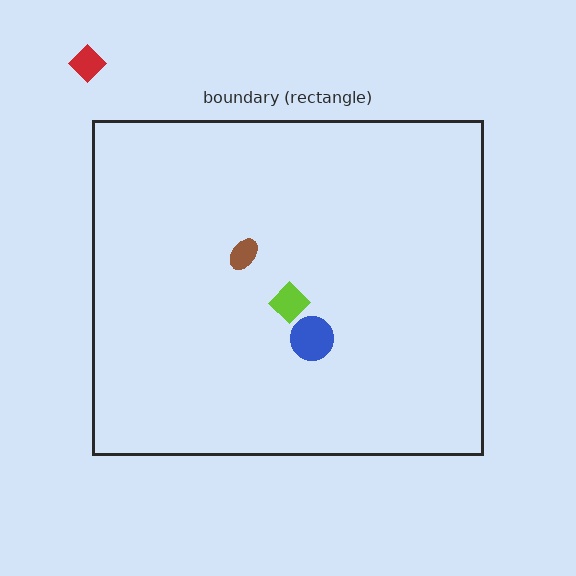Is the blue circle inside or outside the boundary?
Inside.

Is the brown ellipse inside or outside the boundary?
Inside.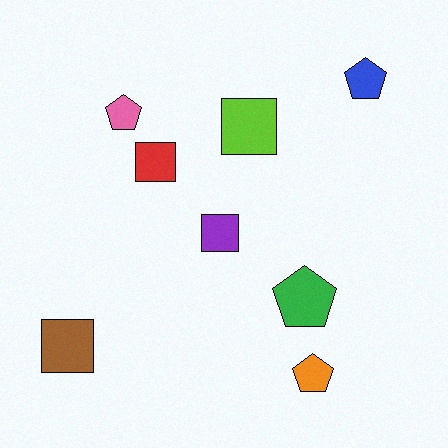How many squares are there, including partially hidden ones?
There are 4 squares.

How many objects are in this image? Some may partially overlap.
There are 8 objects.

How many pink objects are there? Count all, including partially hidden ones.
There is 1 pink object.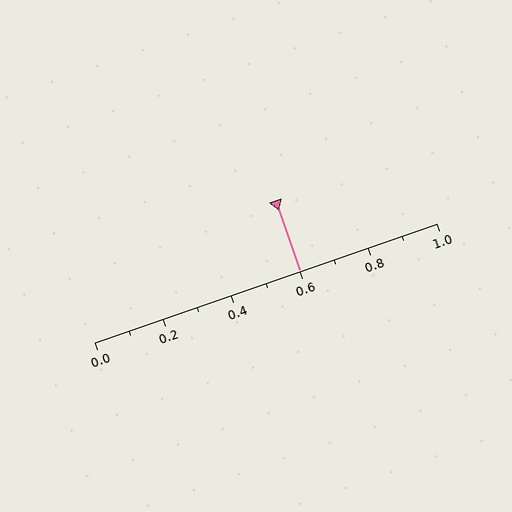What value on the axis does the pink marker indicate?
The marker indicates approximately 0.6.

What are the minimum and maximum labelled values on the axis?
The axis runs from 0.0 to 1.0.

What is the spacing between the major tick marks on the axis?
The major ticks are spaced 0.2 apart.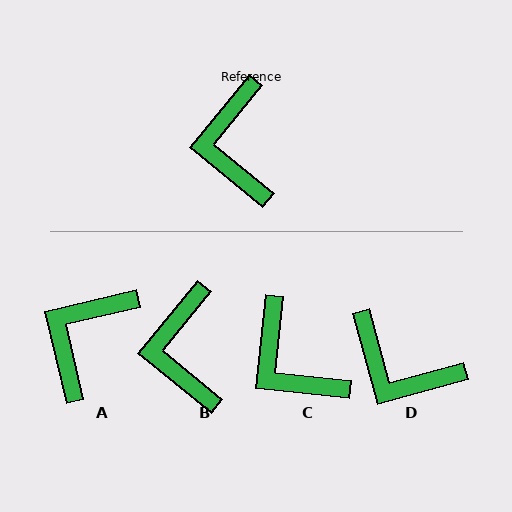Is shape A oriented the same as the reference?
No, it is off by about 38 degrees.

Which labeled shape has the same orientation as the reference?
B.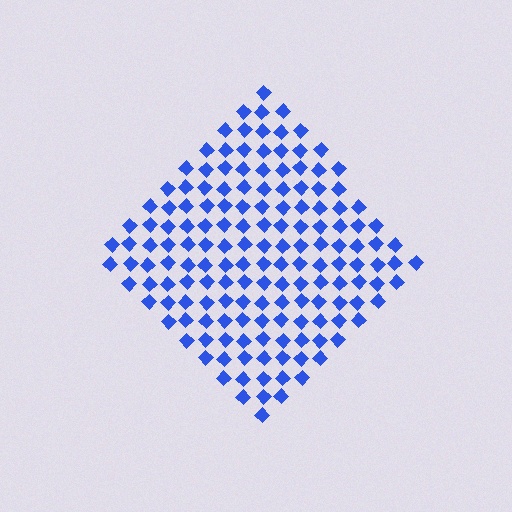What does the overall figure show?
The overall figure shows a diamond.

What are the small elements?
The small elements are diamonds.